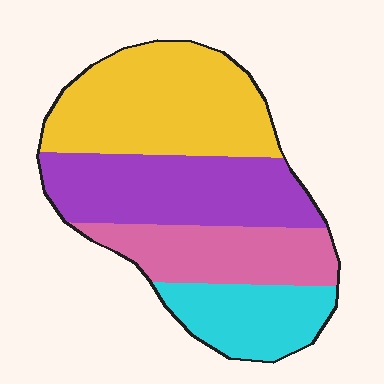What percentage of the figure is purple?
Purple takes up about one quarter (1/4) of the figure.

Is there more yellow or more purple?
Yellow.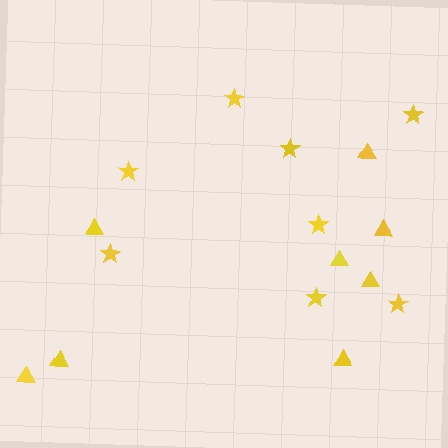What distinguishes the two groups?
There are 2 groups: one group of triangles (8) and one group of stars (8).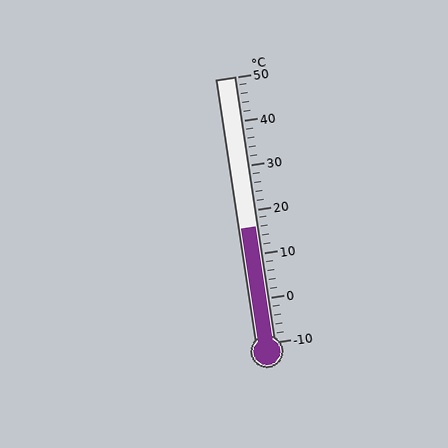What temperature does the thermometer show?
The thermometer shows approximately 16°C.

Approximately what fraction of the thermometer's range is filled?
The thermometer is filled to approximately 45% of its range.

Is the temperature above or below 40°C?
The temperature is below 40°C.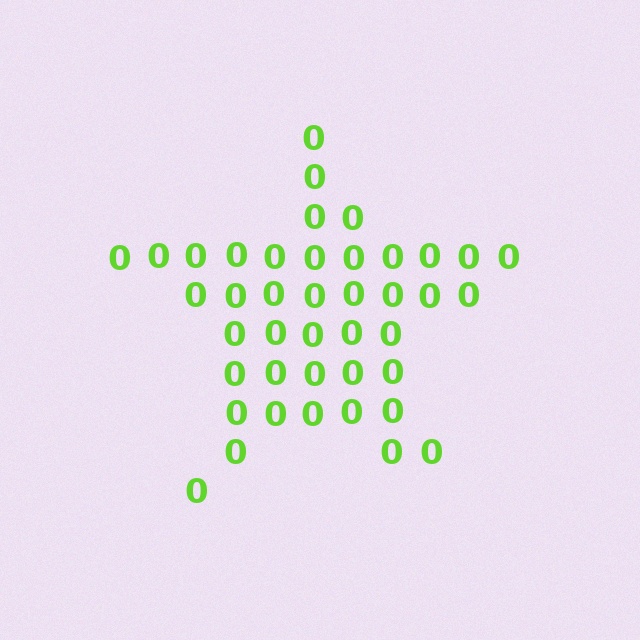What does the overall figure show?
The overall figure shows a star.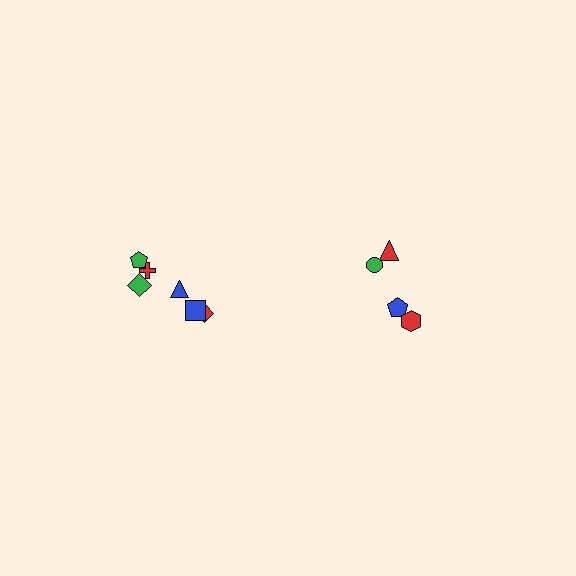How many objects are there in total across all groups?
There are 10 objects.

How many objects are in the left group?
There are 6 objects.